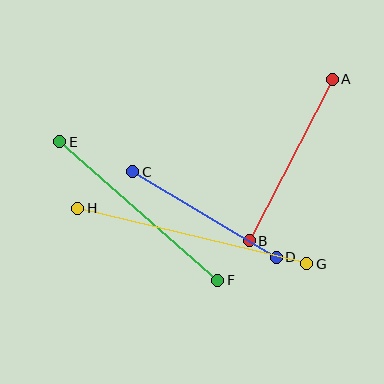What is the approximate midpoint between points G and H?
The midpoint is at approximately (192, 236) pixels.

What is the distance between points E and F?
The distance is approximately 210 pixels.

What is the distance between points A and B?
The distance is approximately 181 pixels.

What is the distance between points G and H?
The distance is approximately 236 pixels.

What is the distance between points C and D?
The distance is approximately 167 pixels.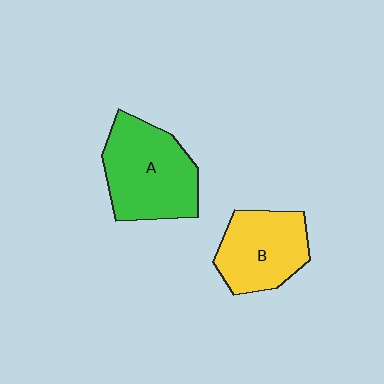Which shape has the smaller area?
Shape B (yellow).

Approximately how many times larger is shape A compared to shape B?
Approximately 1.3 times.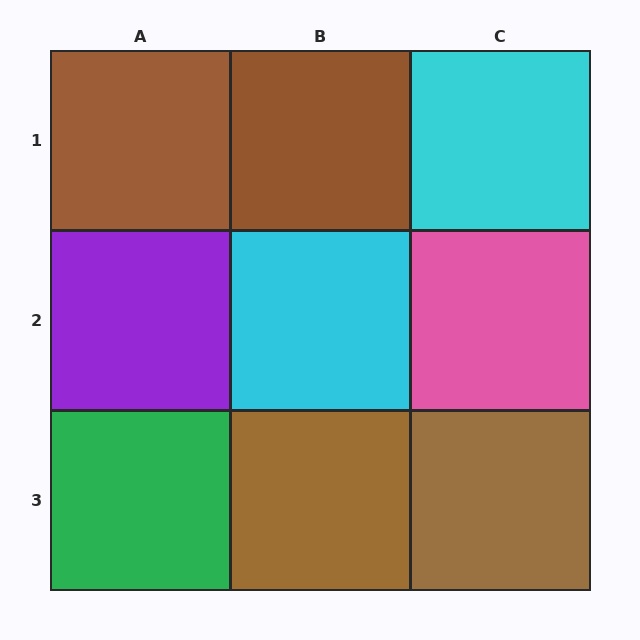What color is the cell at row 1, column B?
Brown.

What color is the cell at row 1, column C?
Cyan.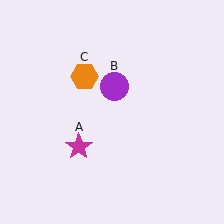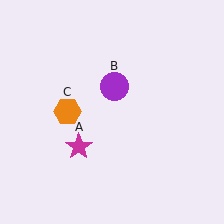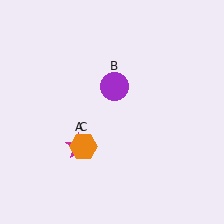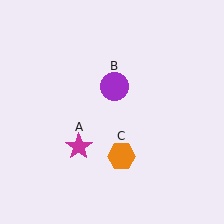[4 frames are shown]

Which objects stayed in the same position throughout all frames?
Magenta star (object A) and purple circle (object B) remained stationary.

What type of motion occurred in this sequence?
The orange hexagon (object C) rotated counterclockwise around the center of the scene.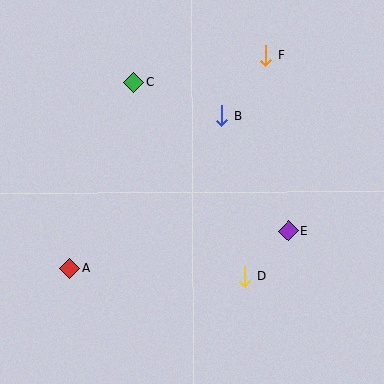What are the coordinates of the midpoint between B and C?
The midpoint between B and C is at (178, 99).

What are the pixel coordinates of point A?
Point A is at (70, 268).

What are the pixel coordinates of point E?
Point E is at (288, 231).